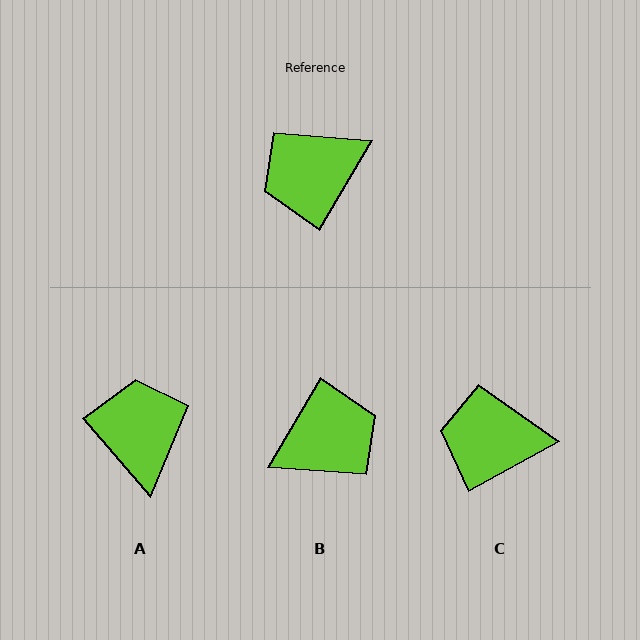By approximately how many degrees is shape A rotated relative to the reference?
Approximately 108 degrees clockwise.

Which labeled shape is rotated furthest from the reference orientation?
B, about 180 degrees away.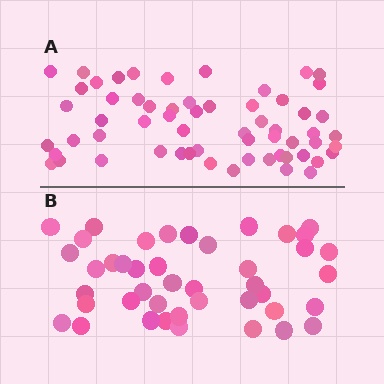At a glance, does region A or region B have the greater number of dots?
Region A (the top region) has more dots.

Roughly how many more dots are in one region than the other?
Region A has approximately 15 more dots than region B.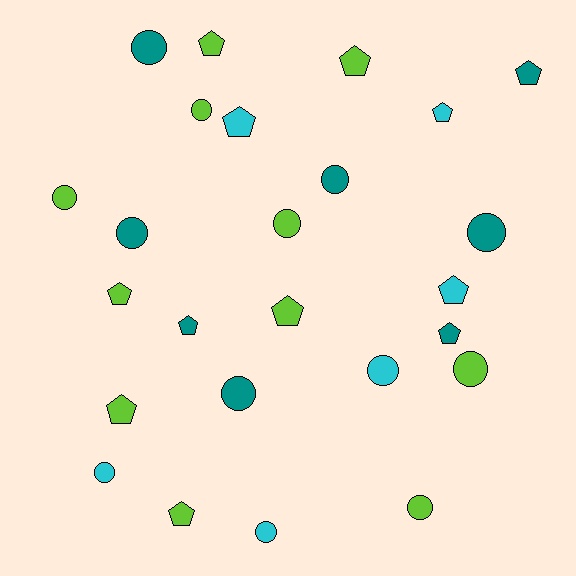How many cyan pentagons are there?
There are 3 cyan pentagons.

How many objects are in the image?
There are 25 objects.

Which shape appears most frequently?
Circle, with 13 objects.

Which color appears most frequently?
Lime, with 11 objects.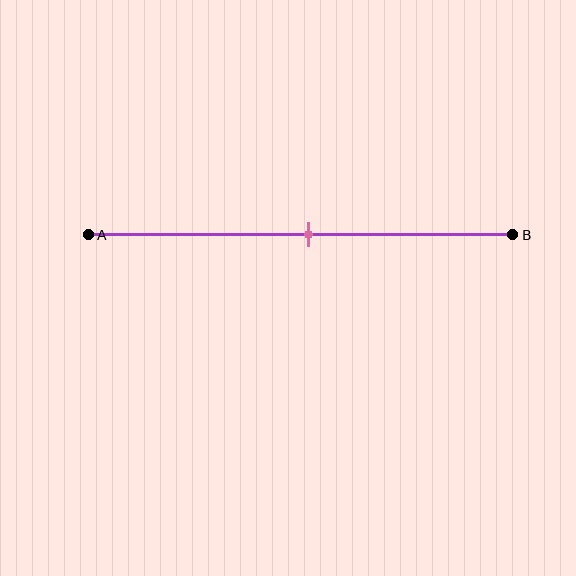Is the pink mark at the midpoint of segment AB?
Yes, the mark is approximately at the midpoint.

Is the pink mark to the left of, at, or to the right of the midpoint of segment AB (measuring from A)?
The pink mark is approximately at the midpoint of segment AB.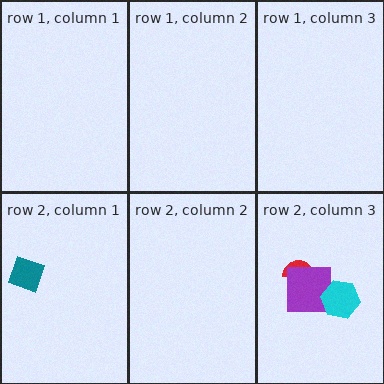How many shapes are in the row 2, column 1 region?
1.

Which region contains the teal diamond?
The row 2, column 1 region.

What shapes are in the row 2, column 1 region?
The teal diamond.